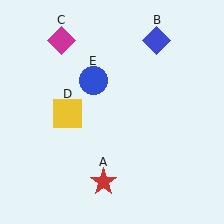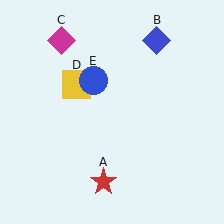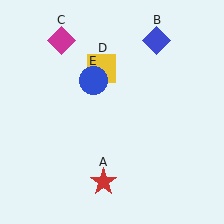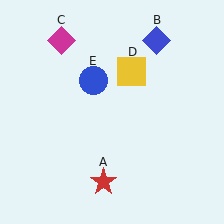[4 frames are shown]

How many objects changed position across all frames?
1 object changed position: yellow square (object D).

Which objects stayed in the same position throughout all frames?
Red star (object A) and blue diamond (object B) and magenta diamond (object C) and blue circle (object E) remained stationary.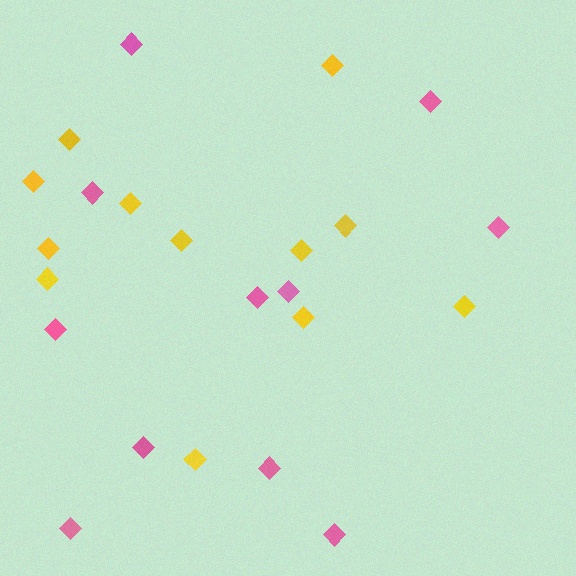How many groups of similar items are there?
There are 2 groups: one group of yellow diamonds (12) and one group of pink diamonds (11).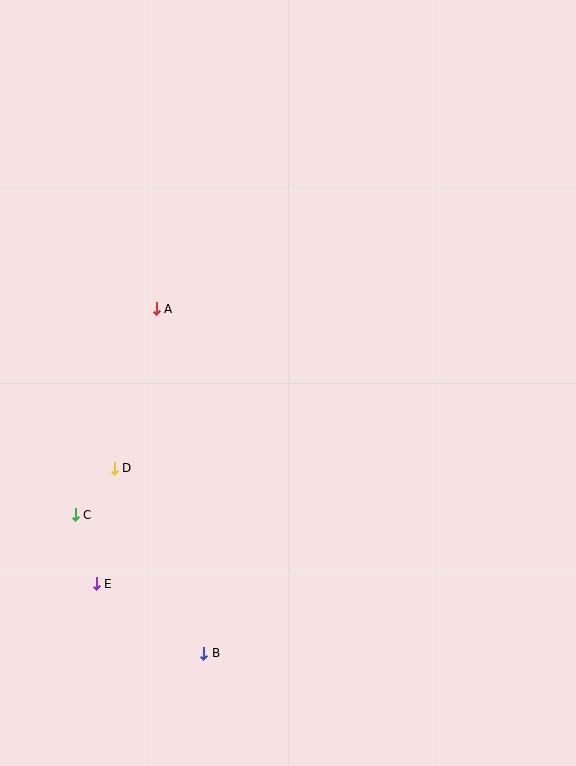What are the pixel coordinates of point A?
Point A is at (156, 309).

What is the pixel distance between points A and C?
The distance between A and C is 221 pixels.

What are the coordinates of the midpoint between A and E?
The midpoint between A and E is at (126, 446).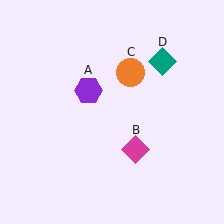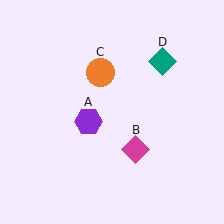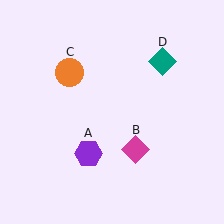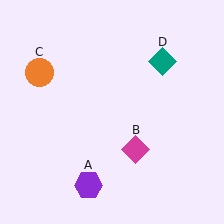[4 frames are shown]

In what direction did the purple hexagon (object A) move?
The purple hexagon (object A) moved down.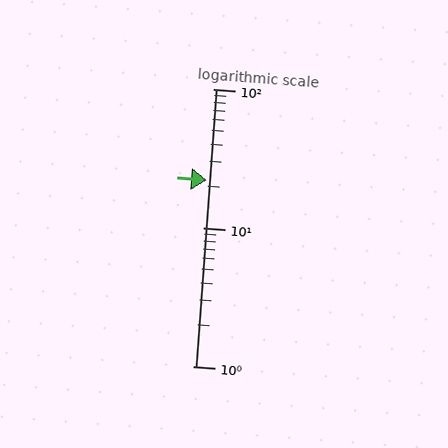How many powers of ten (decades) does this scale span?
The scale spans 2 decades, from 1 to 100.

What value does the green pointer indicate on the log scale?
The pointer indicates approximately 22.